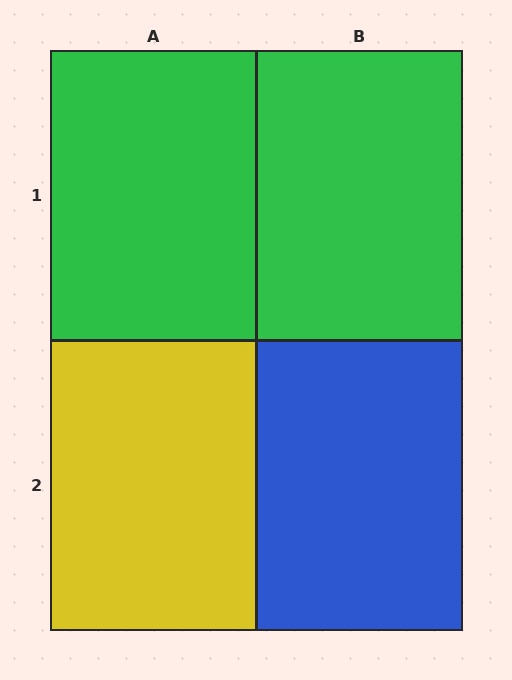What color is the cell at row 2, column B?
Blue.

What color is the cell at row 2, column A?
Yellow.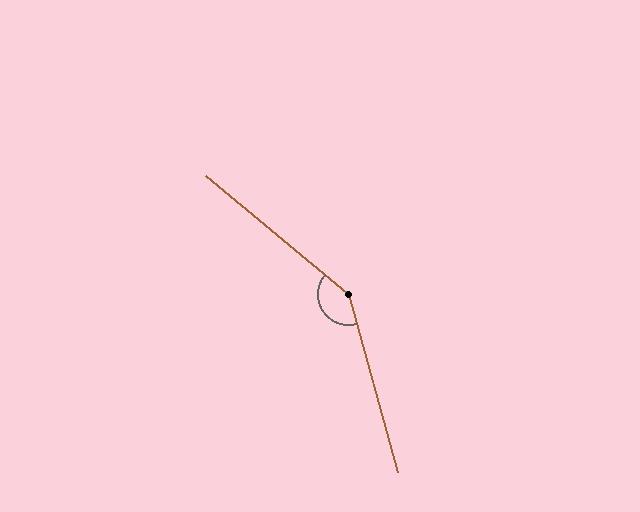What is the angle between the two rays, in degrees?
Approximately 145 degrees.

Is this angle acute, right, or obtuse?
It is obtuse.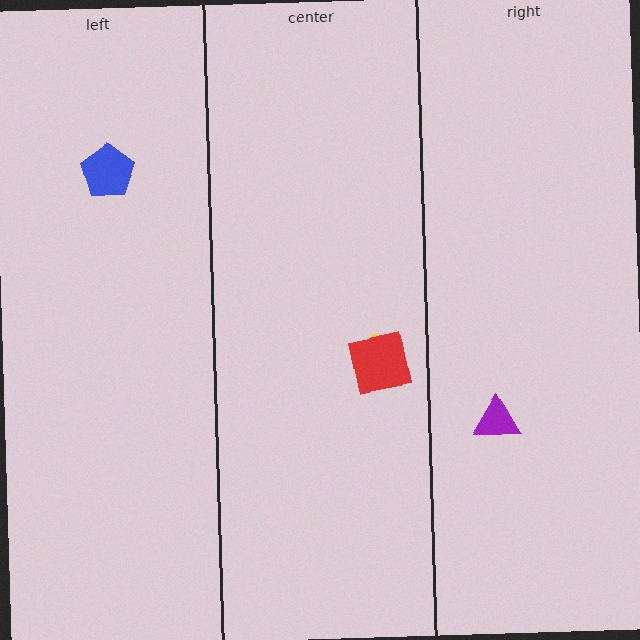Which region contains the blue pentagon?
The left region.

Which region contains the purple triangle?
The right region.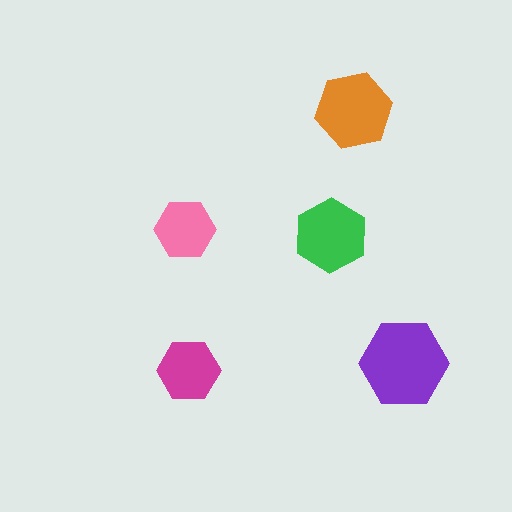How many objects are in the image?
There are 5 objects in the image.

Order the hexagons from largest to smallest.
the purple one, the orange one, the green one, the magenta one, the pink one.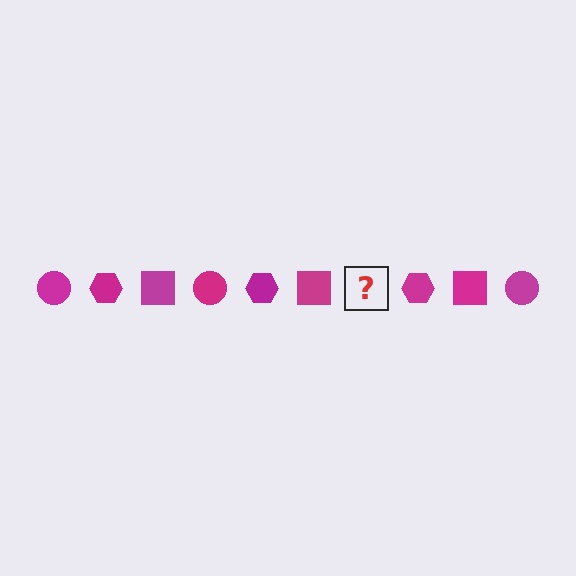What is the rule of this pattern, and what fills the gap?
The rule is that the pattern cycles through circle, hexagon, square shapes in magenta. The gap should be filled with a magenta circle.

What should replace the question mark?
The question mark should be replaced with a magenta circle.